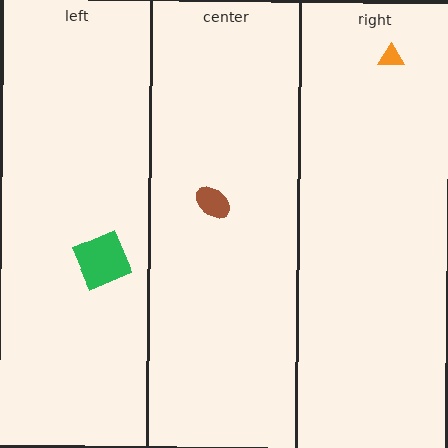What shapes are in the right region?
The orange triangle.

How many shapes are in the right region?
1.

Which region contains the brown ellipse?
The center region.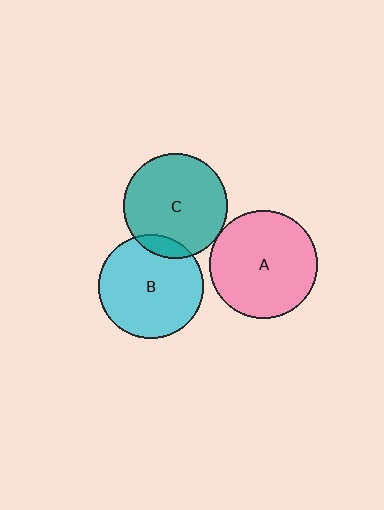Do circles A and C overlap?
Yes.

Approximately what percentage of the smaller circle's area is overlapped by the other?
Approximately 5%.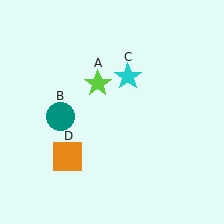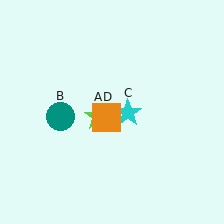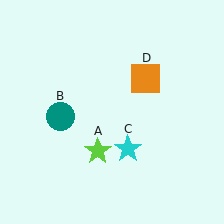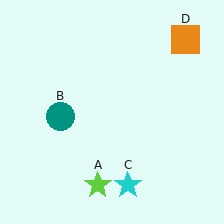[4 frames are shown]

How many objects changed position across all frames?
3 objects changed position: lime star (object A), cyan star (object C), orange square (object D).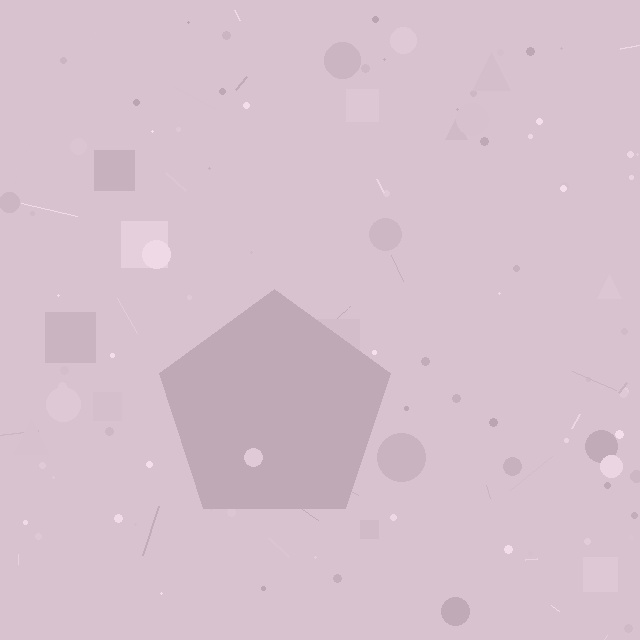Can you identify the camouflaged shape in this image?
The camouflaged shape is a pentagon.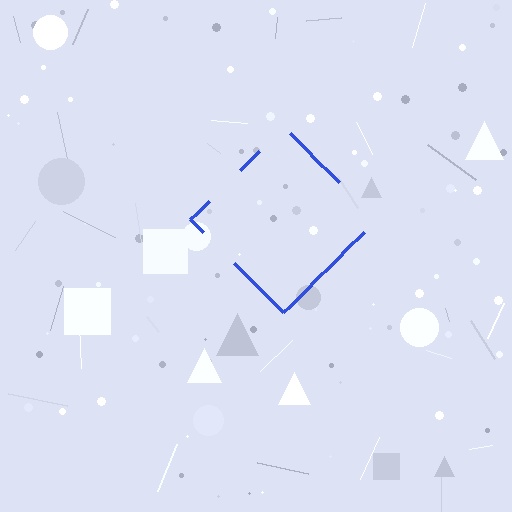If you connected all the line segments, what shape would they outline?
They would outline a diamond.